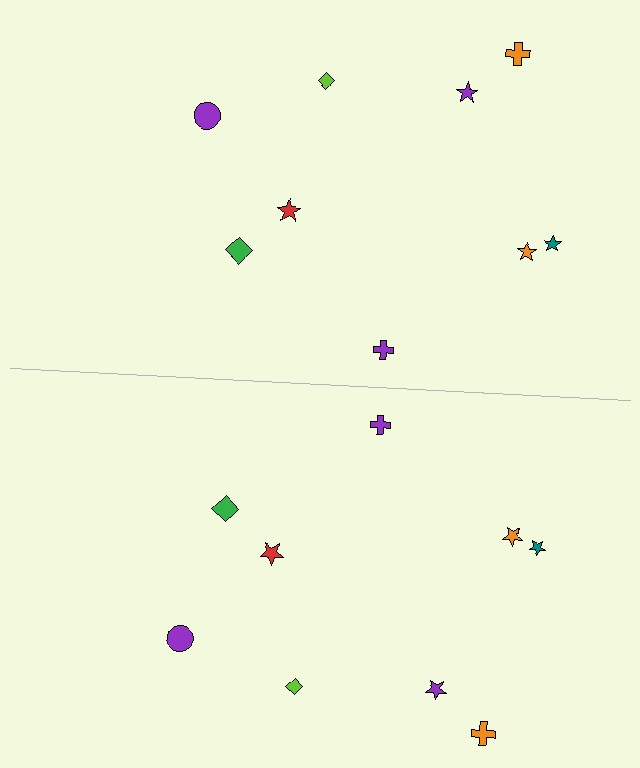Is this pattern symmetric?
Yes, this pattern has bilateral (reflection) symmetry.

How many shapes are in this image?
There are 18 shapes in this image.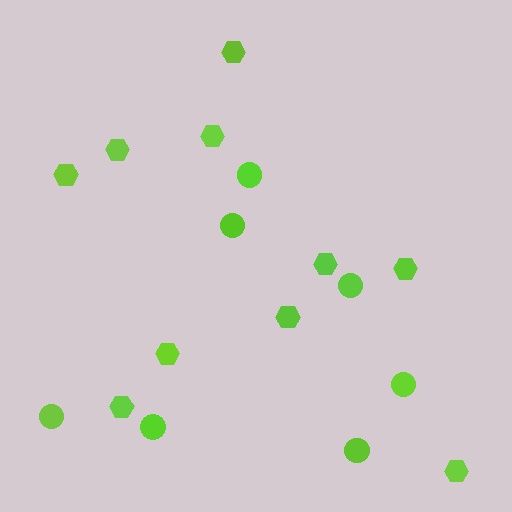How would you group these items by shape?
There are 2 groups: one group of circles (7) and one group of hexagons (10).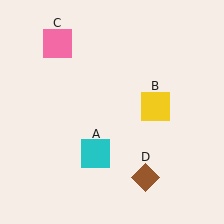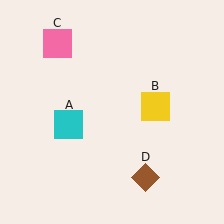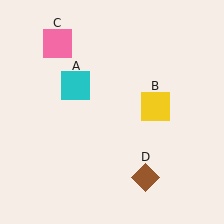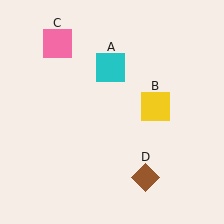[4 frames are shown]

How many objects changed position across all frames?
1 object changed position: cyan square (object A).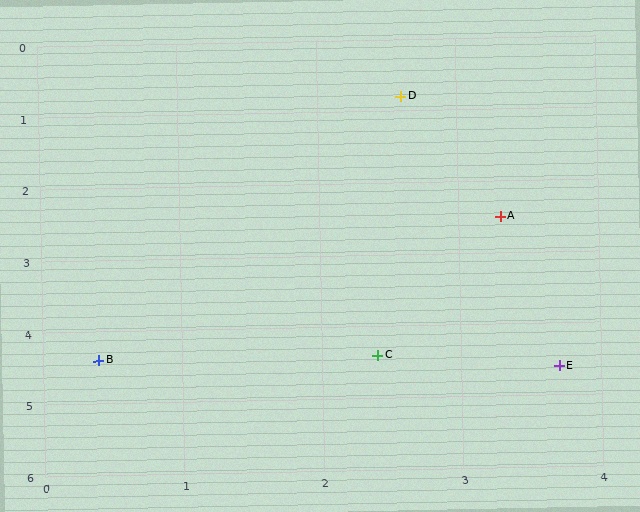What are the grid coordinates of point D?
Point D is at approximately (2.6, 0.8).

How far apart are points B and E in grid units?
Points B and E are about 3.3 grid units apart.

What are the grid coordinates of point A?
Point A is at approximately (3.3, 2.5).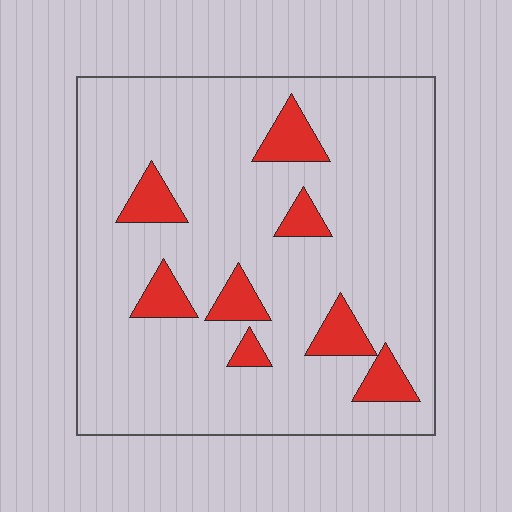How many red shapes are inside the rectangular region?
8.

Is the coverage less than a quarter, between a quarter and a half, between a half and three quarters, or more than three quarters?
Less than a quarter.